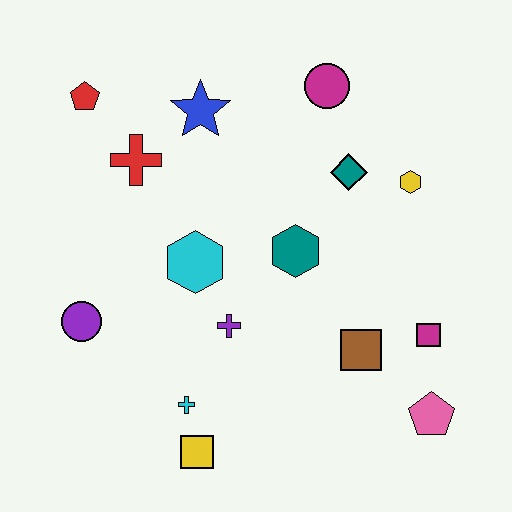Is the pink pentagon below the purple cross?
Yes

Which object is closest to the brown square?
The magenta square is closest to the brown square.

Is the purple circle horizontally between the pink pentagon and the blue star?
No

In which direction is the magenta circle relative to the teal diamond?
The magenta circle is above the teal diamond.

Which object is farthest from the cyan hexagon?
The pink pentagon is farthest from the cyan hexagon.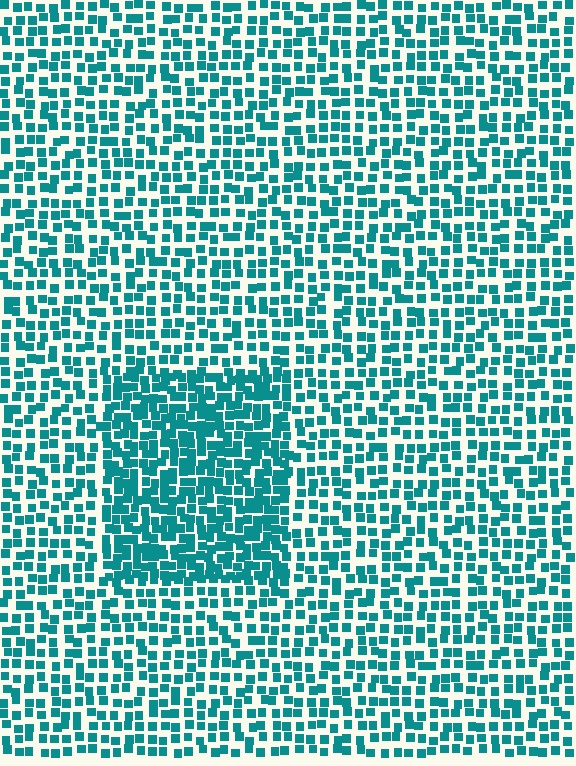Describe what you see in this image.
The image contains small teal elements arranged at two different densities. A rectangle-shaped region is visible where the elements are more densely packed than the surrounding area.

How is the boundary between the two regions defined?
The boundary is defined by a change in element density (approximately 1.7x ratio). All elements are the same color, size, and shape.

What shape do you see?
I see a rectangle.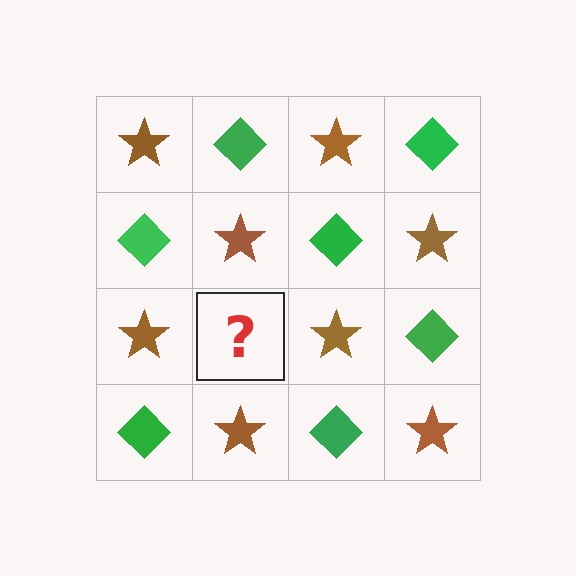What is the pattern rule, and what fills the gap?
The rule is that it alternates brown star and green diamond in a checkerboard pattern. The gap should be filled with a green diamond.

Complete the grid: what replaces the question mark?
The question mark should be replaced with a green diamond.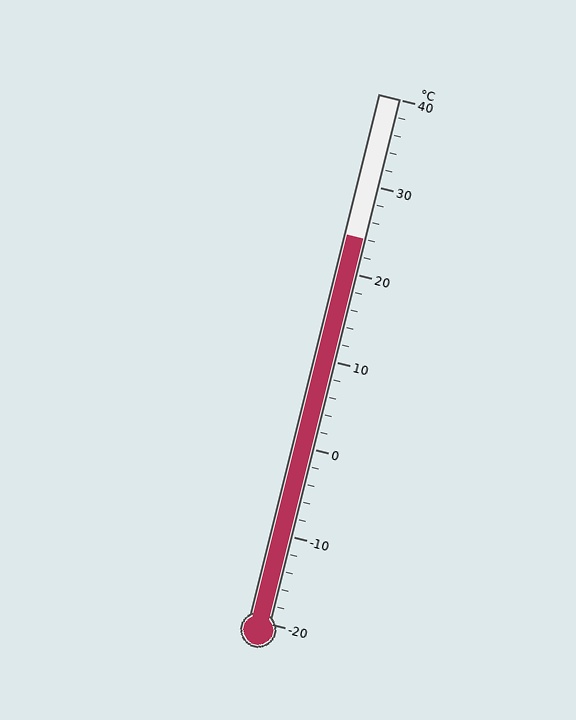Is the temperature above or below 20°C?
The temperature is above 20°C.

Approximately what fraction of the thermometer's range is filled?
The thermometer is filled to approximately 75% of its range.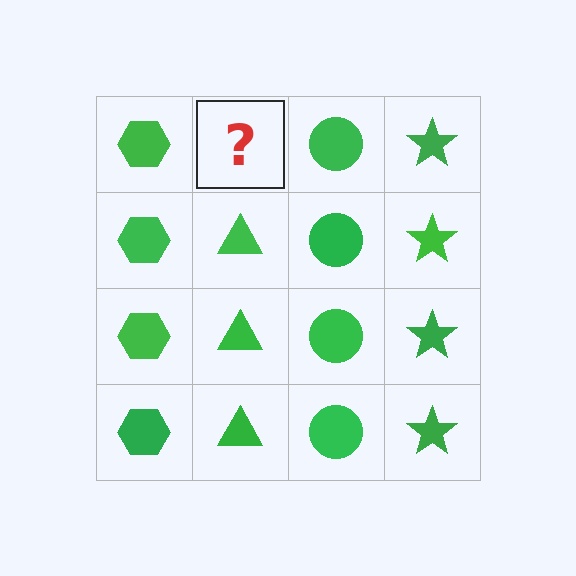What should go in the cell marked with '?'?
The missing cell should contain a green triangle.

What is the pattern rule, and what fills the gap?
The rule is that each column has a consistent shape. The gap should be filled with a green triangle.